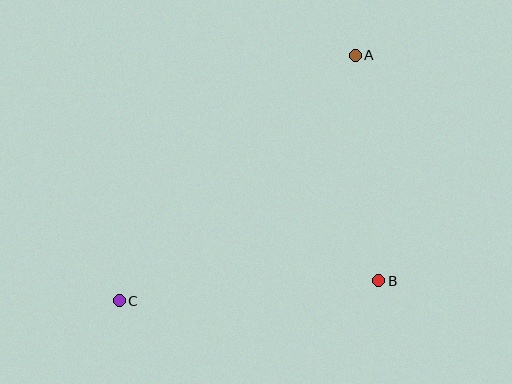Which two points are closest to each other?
Points A and B are closest to each other.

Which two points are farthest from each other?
Points A and C are farthest from each other.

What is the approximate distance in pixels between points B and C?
The distance between B and C is approximately 260 pixels.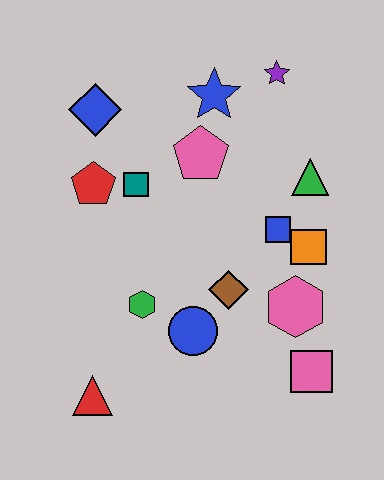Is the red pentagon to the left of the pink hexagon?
Yes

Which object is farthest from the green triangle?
The red triangle is farthest from the green triangle.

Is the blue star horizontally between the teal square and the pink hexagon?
Yes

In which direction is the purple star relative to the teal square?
The purple star is to the right of the teal square.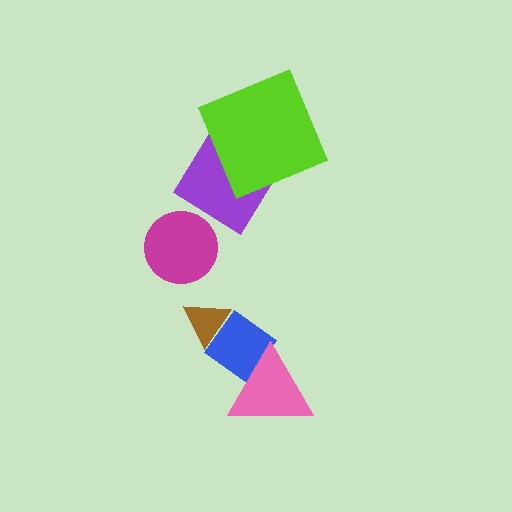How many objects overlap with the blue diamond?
2 objects overlap with the blue diamond.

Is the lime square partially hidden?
No, no other shape covers it.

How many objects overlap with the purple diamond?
1 object overlaps with the purple diamond.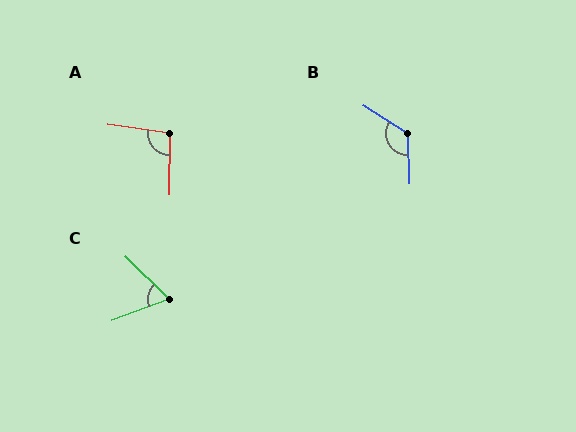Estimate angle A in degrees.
Approximately 98 degrees.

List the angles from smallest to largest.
C (65°), A (98°), B (124°).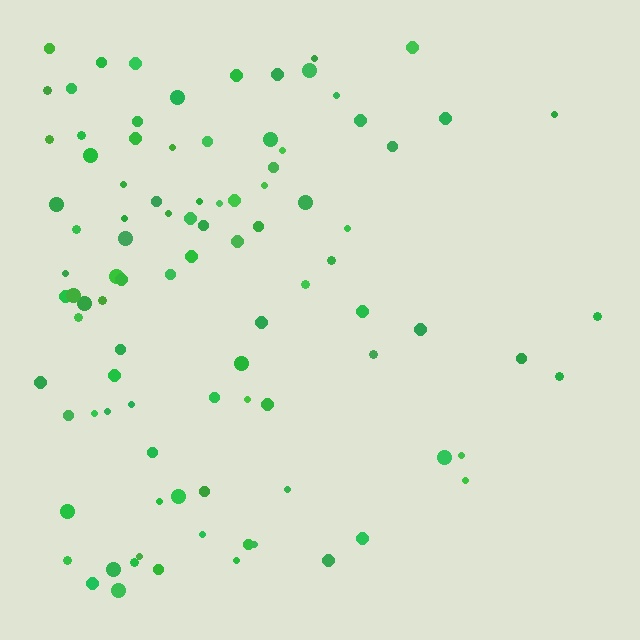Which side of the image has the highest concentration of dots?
The left.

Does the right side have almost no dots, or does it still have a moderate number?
Still a moderate number, just noticeably fewer than the left.